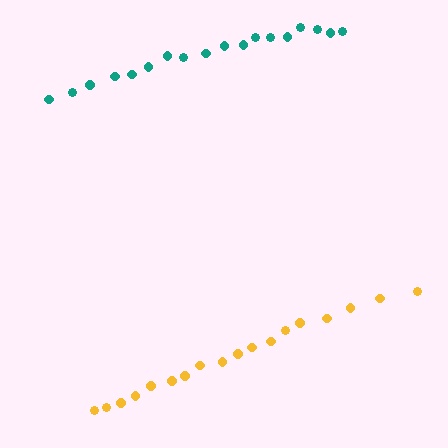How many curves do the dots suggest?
There are 2 distinct paths.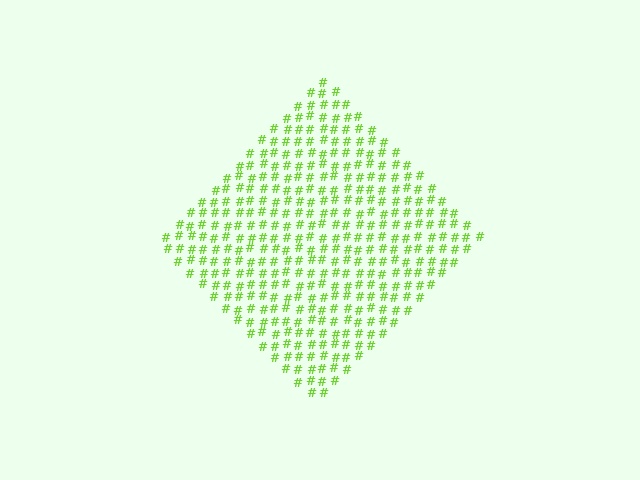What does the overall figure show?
The overall figure shows a diamond.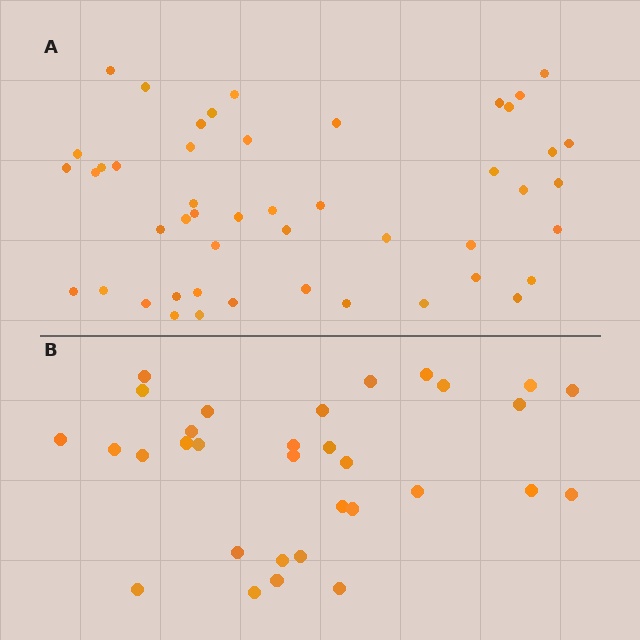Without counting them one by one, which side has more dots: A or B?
Region A (the top region) has more dots.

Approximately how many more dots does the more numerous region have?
Region A has approximately 15 more dots than region B.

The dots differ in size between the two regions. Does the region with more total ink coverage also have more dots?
No. Region B has more total ink coverage because its dots are larger, but region A actually contains more individual dots. Total area can be misleading — the number of items is what matters here.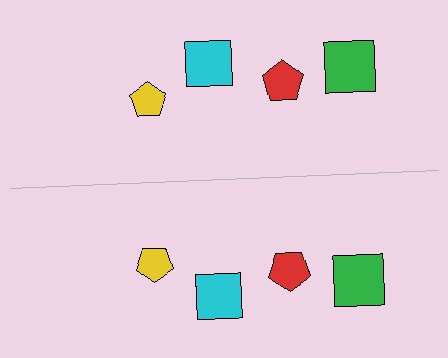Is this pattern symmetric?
Yes, this pattern has bilateral (reflection) symmetry.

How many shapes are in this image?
There are 8 shapes in this image.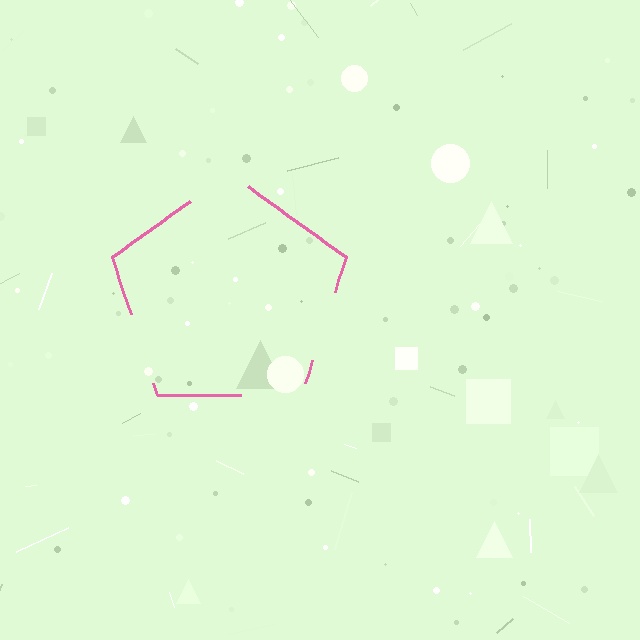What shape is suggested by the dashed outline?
The dashed outline suggests a pentagon.